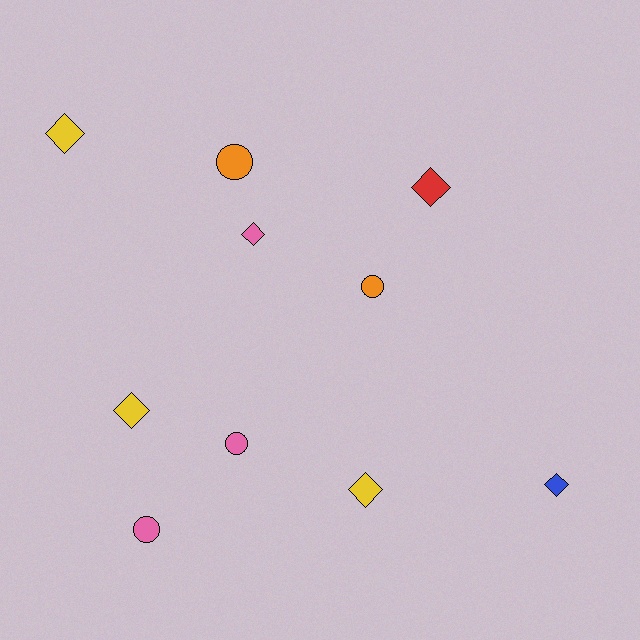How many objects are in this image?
There are 10 objects.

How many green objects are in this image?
There are no green objects.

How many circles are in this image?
There are 4 circles.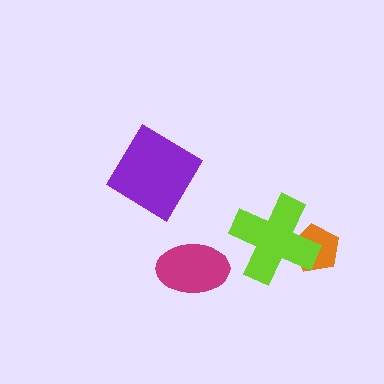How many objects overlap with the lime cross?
1 object overlaps with the lime cross.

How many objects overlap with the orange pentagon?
1 object overlaps with the orange pentagon.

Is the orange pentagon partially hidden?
Yes, it is partially covered by another shape.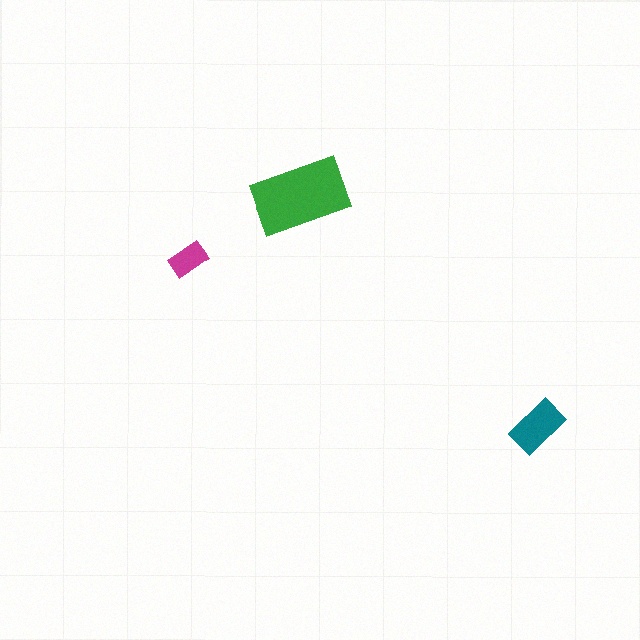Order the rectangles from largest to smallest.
the green one, the teal one, the magenta one.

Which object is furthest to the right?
The teal rectangle is rightmost.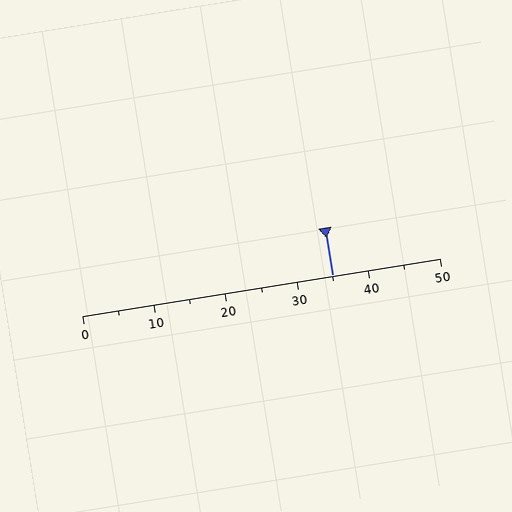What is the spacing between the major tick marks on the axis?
The major ticks are spaced 10 apart.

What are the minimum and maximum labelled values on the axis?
The axis runs from 0 to 50.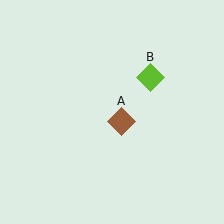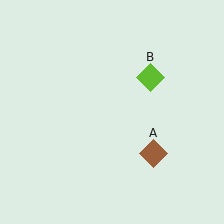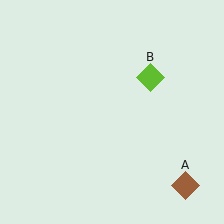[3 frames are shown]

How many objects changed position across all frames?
1 object changed position: brown diamond (object A).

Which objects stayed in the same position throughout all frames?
Lime diamond (object B) remained stationary.